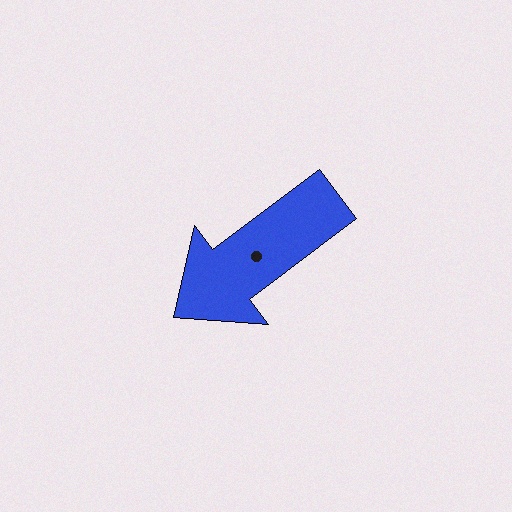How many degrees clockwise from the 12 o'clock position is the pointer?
Approximately 233 degrees.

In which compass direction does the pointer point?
Southwest.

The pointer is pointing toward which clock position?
Roughly 8 o'clock.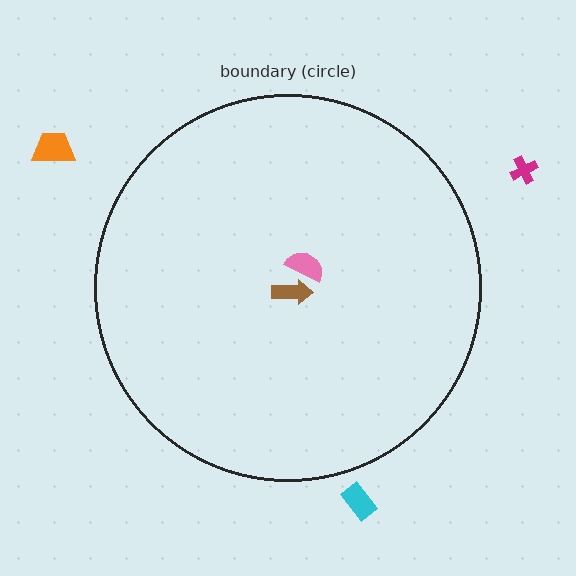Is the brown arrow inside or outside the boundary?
Inside.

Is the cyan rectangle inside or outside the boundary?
Outside.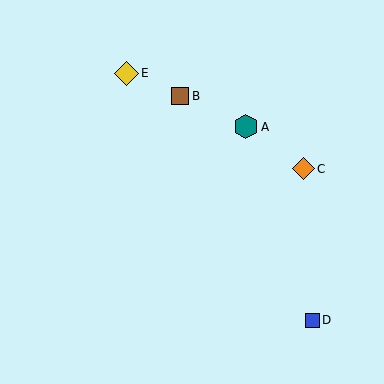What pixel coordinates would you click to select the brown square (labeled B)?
Click at (180, 96) to select the brown square B.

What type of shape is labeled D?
Shape D is a blue square.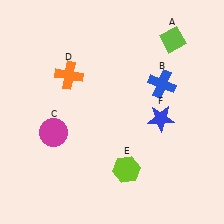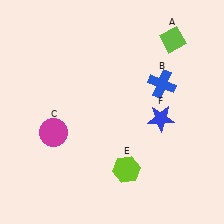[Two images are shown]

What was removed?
The orange cross (D) was removed in Image 2.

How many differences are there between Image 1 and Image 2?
There is 1 difference between the two images.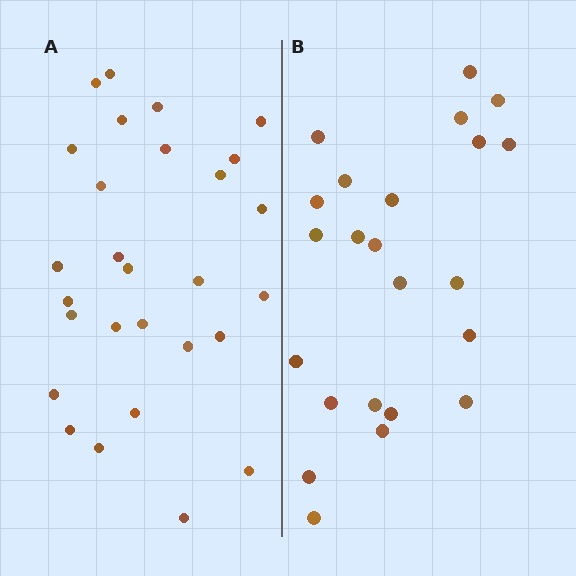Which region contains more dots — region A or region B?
Region A (the left region) has more dots.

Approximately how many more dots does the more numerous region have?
Region A has about 5 more dots than region B.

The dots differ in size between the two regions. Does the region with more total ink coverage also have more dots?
No. Region B has more total ink coverage because its dots are larger, but region A actually contains more individual dots. Total area can be misleading — the number of items is what matters here.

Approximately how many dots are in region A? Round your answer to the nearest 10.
About 30 dots. (The exact count is 28, which rounds to 30.)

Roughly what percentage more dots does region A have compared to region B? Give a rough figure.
About 20% more.